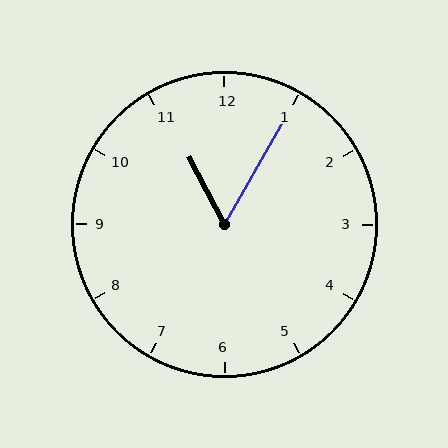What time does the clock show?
11:05.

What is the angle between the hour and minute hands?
Approximately 58 degrees.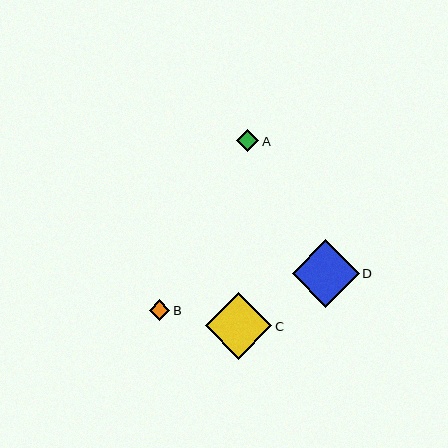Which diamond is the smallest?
Diamond B is the smallest with a size of approximately 20 pixels.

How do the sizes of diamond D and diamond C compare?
Diamond D and diamond C are approximately the same size.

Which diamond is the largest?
Diamond D is the largest with a size of approximately 67 pixels.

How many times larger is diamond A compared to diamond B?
Diamond A is approximately 1.1 times the size of diamond B.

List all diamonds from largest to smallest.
From largest to smallest: D, C, A, B.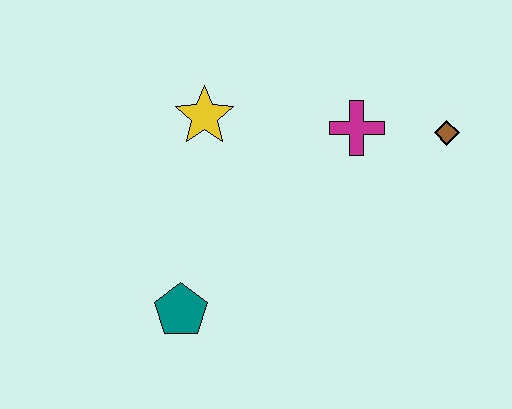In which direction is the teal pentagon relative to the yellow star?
The teal pentagon is below the yellow star.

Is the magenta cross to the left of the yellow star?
No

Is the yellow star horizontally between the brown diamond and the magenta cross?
No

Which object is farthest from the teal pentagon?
The brown diamond is farthest from the teal pentagon.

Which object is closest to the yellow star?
The magenta cross is closest to the yellow star.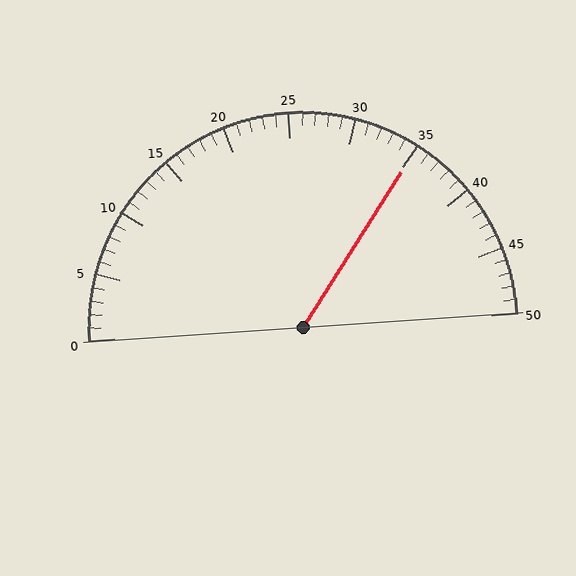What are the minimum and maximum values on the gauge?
The gauge ranges from 0 to 50.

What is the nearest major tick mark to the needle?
The nearest major tick mark is 35.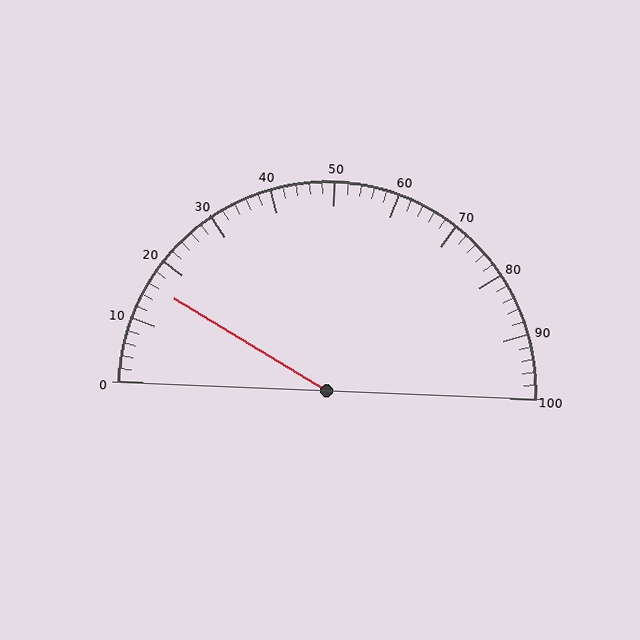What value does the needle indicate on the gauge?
The needle indicates approximately 16.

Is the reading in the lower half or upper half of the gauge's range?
The reading is in the lower half of the range (0 to 100).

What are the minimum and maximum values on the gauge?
The gauge ranges from 0 to 100.